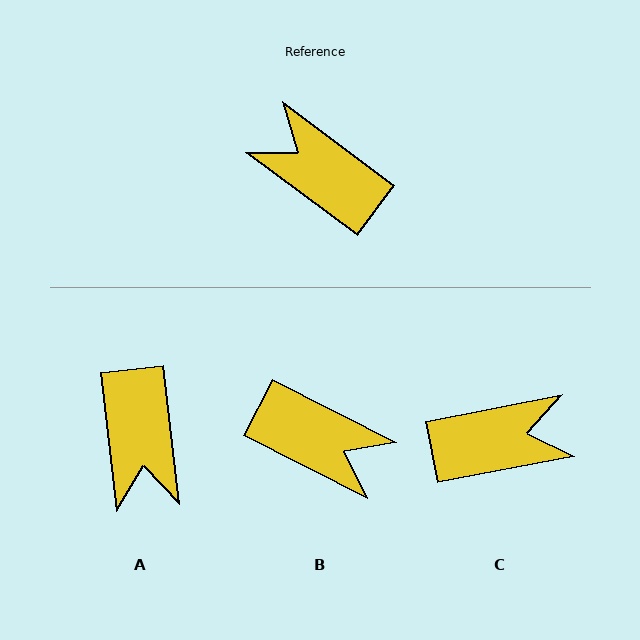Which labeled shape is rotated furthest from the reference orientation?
B, about 170 degrees away.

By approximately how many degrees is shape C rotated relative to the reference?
Approximately 133 degrees clockwise.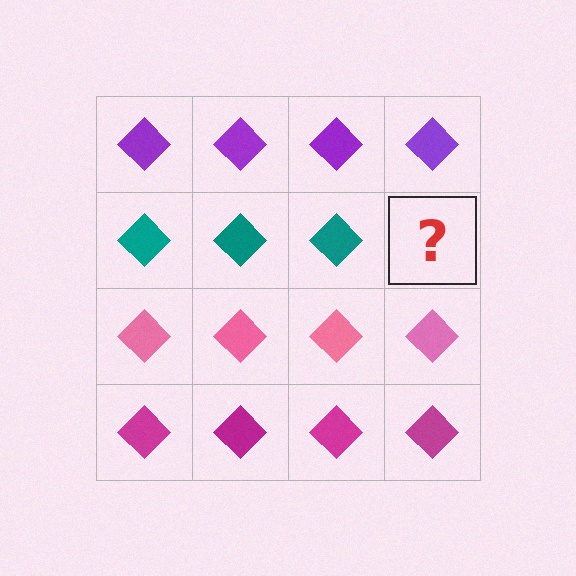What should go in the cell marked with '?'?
The missing cell should contain a teal diamond.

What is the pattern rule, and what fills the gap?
The rule is that each row has a consistent color. The gap should be filled with a teal diamond.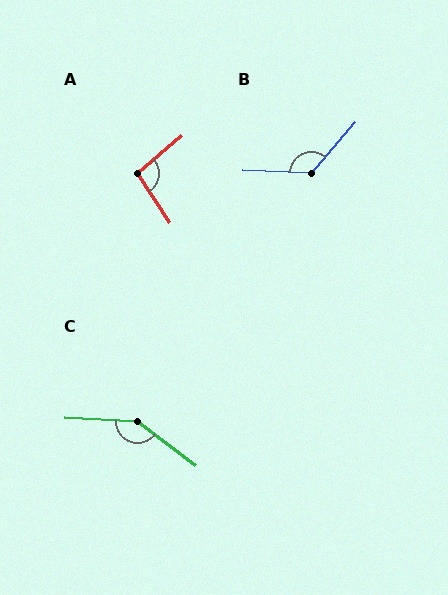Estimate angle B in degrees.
Approximately 128 degrees.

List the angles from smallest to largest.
A (98°), B (128°), C (146°).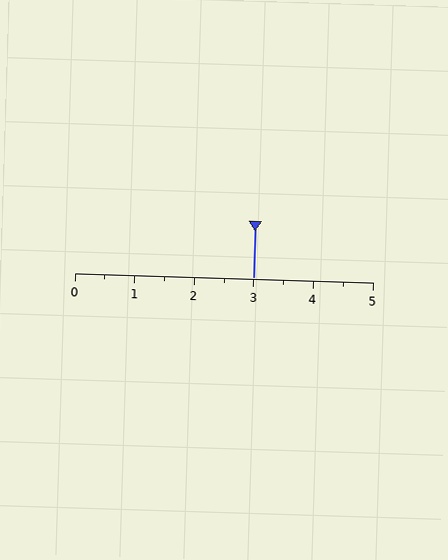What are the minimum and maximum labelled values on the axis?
The axis runs from 0 to 5.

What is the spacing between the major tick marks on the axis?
The major ticks are spaced 1 apart.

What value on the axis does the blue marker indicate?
The marker indicates approximately 3.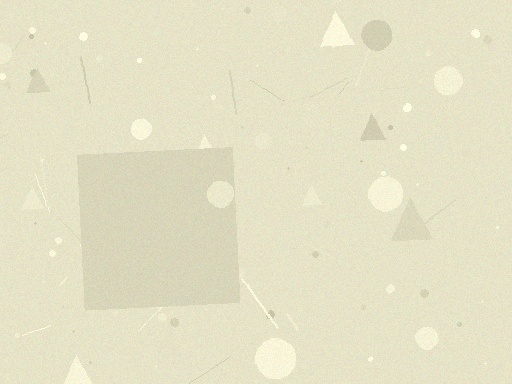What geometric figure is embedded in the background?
A square is embedded in the background.